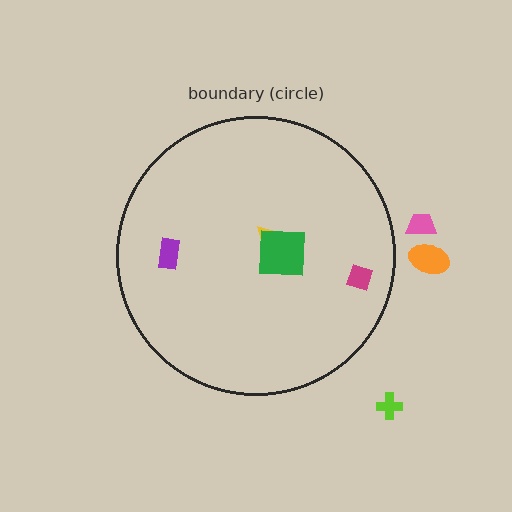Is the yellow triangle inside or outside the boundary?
Inside.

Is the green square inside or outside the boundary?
Inside.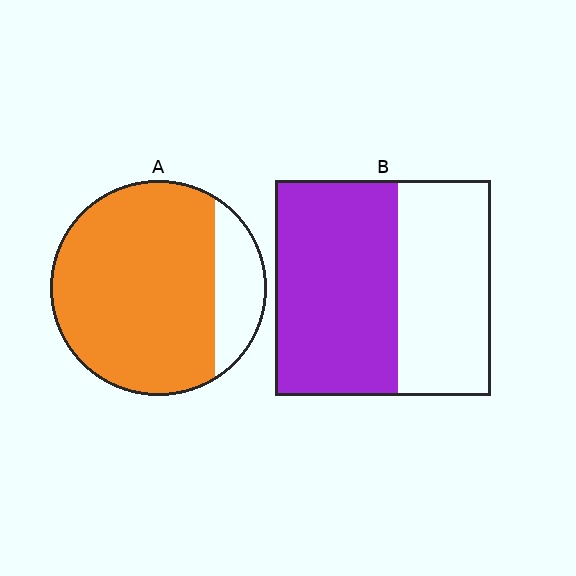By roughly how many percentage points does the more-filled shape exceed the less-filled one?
By roughly 25 percentage points (A over B).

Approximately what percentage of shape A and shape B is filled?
A is approximately 80% and B is approximately 55%.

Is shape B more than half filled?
Yes.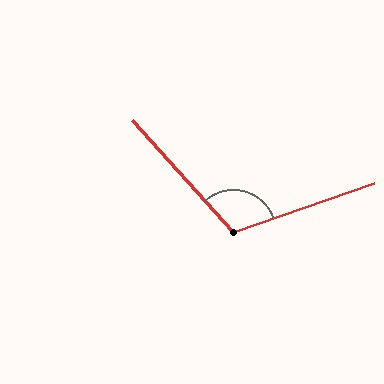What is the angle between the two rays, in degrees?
Approximately 113 degrees.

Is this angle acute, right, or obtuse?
It is obtuse.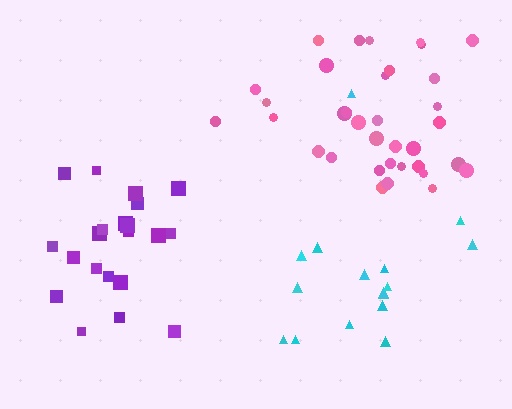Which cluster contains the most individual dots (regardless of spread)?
Pink (35).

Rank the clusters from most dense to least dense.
purple, pink, cyan.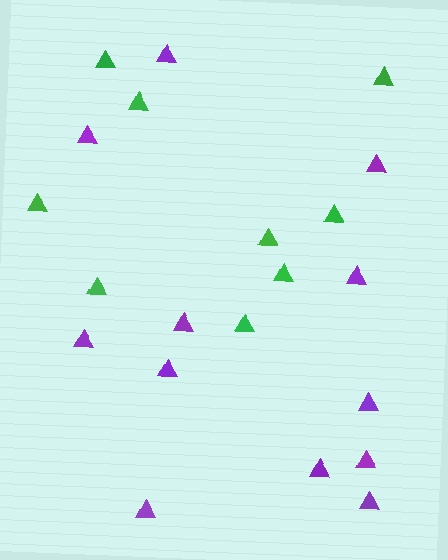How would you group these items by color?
There are 2 groups: one group of purple triangles (12) and one group of green triangles (9).